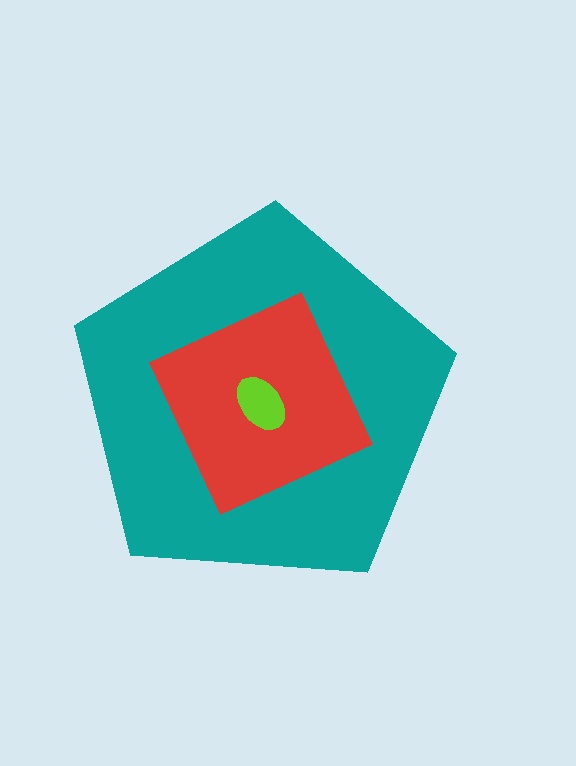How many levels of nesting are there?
3.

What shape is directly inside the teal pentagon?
The red diamond.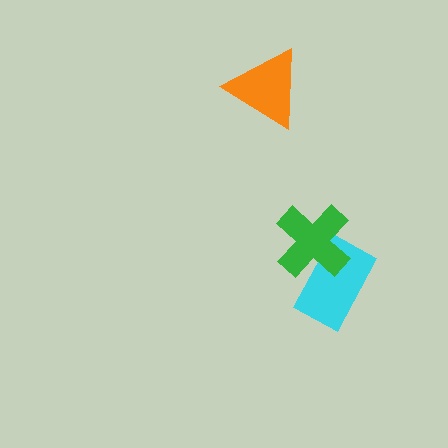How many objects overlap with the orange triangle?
0 objects overlap with the orange triangle.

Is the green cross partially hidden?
No, no other shape covers it.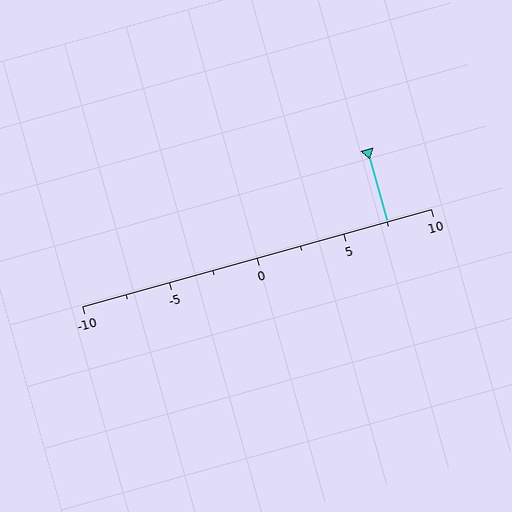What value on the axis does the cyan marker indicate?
The marker indicates approximately 7.5.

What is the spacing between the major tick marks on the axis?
The major ticks are spaced 5 apart.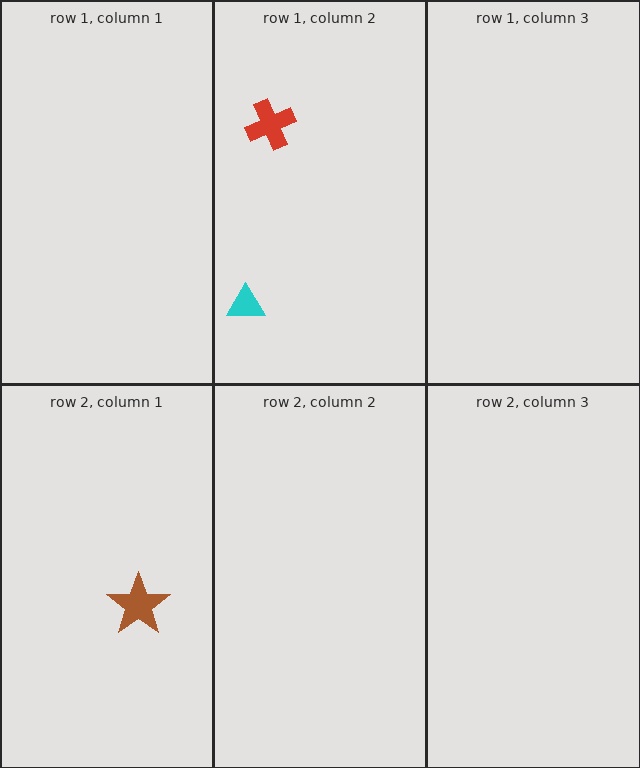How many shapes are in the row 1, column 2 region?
2.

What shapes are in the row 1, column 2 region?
The red cross, the cyan triangle.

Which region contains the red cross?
The row 1, column 2 region.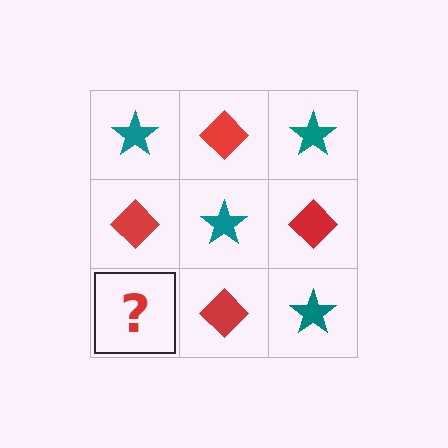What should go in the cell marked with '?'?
The missing cell should contain a teal star.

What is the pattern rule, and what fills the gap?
The rule is that it alternates teal star and red diamond in a checkerboard pattern. The gap should be filled with a teal star.